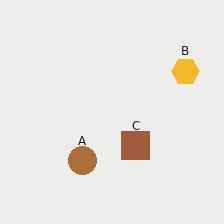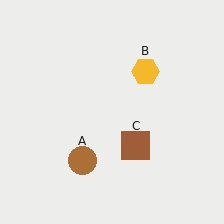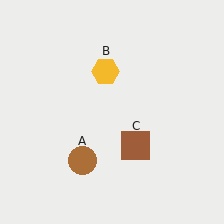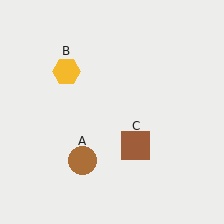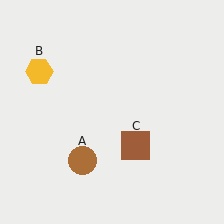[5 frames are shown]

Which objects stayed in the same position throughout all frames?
Brown circle (object A) and brown square (object C) remained stationary.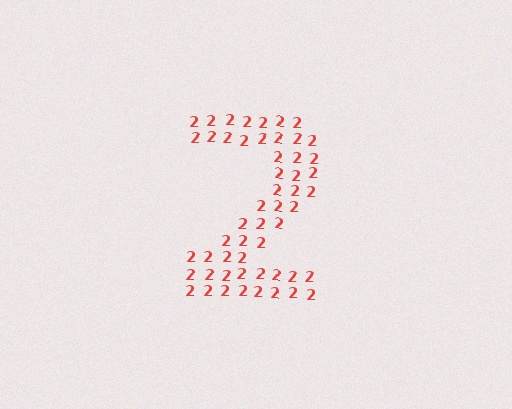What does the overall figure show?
The overall figure shows the digit 2.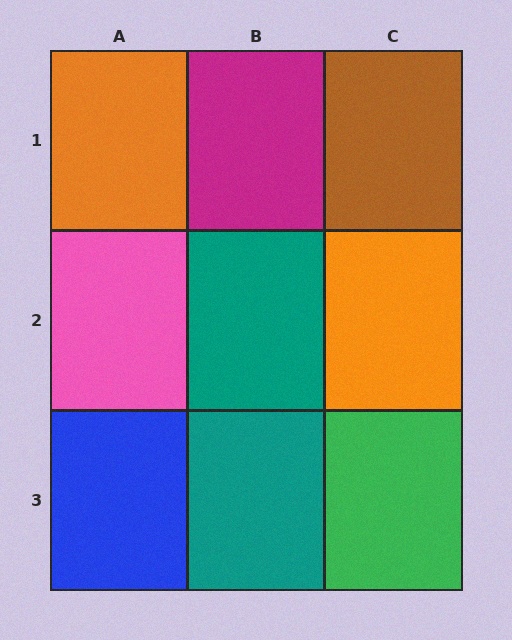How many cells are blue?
1 cell is blue.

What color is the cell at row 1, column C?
Brown.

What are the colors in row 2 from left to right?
Pink, teal, orange.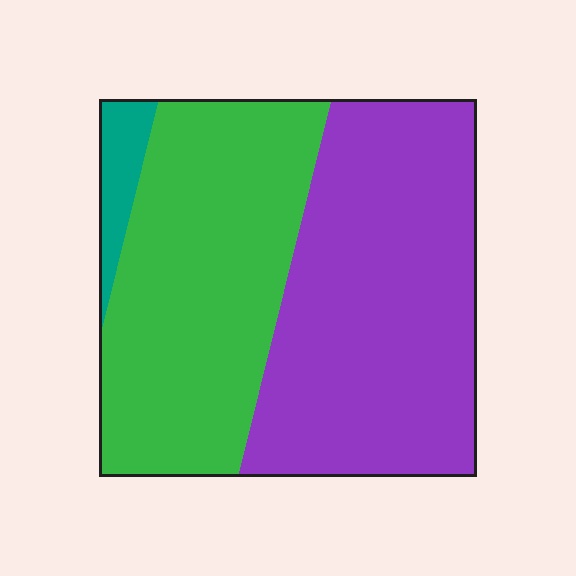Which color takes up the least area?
Teal, at roughly 5%.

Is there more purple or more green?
Purple.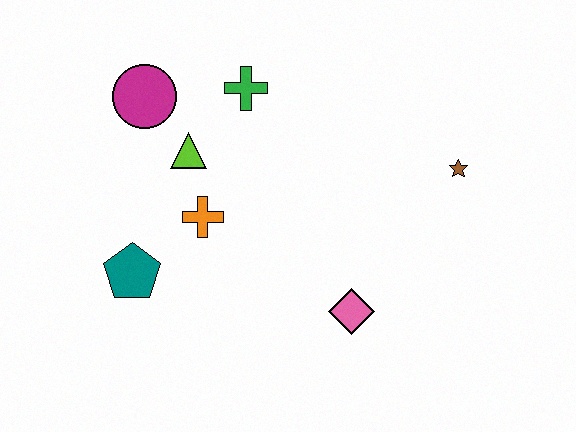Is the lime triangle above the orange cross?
Yes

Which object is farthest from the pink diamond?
The magenta circle is farthest from the pink diamond.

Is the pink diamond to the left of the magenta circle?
No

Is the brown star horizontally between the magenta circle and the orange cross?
No